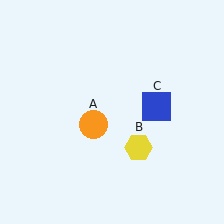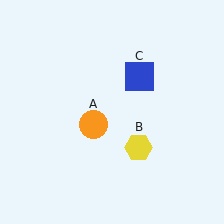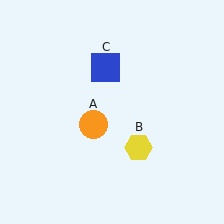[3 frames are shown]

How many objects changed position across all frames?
1 object changed position: blue square (object C).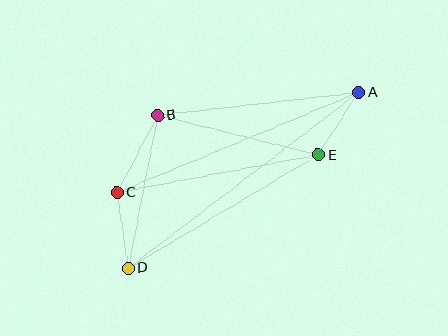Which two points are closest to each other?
Points A and E are closest to each other.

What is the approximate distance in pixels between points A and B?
The distance between A and B is approximately 202 pixels.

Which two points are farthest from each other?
Points A and D are farthest from each other.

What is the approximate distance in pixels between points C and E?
The distance between C and E is approximately 205 pixels.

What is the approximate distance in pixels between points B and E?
The distance between B and E is approximately 165 pixels.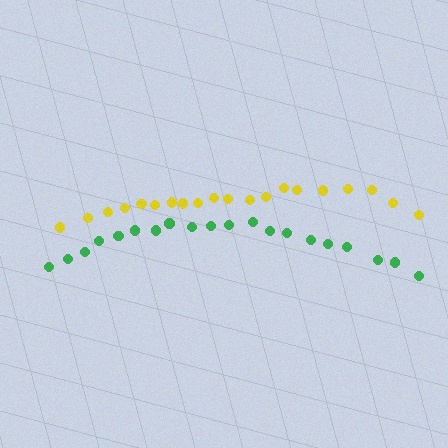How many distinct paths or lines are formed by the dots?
There are 2 distinct paths.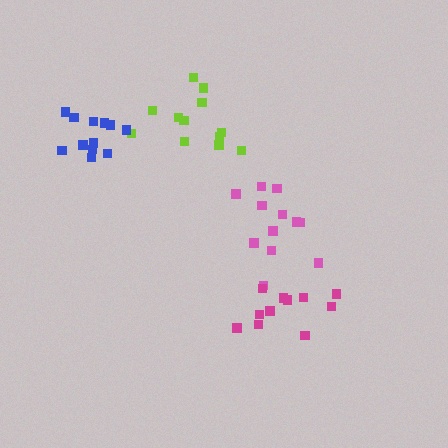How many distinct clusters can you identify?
There are 4 distinct clusters.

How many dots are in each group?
Group 1: 12 dots, Group 2: 12 dots, Group 3: 11 dots, Group 4: 12 dots (47 total).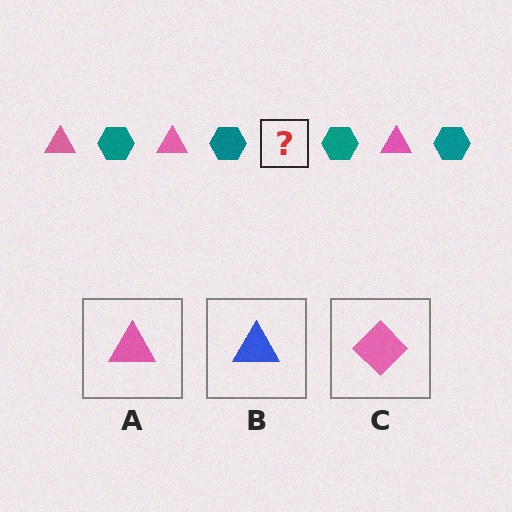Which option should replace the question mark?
Option A.